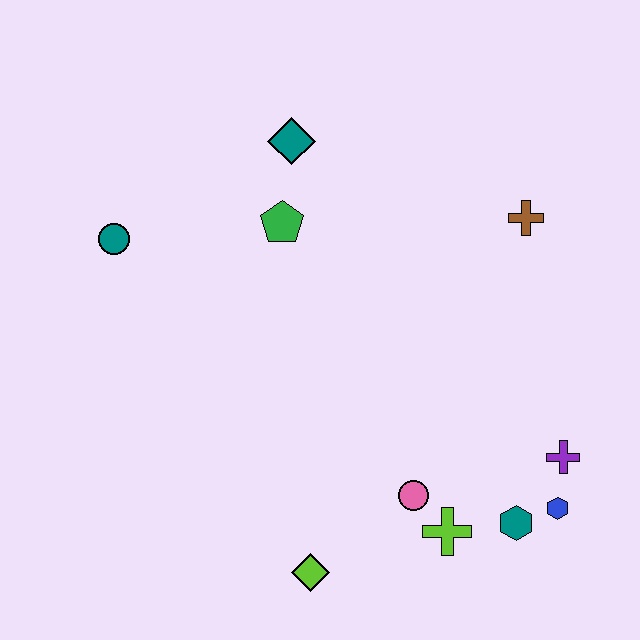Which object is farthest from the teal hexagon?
The teal circle is farthest from the teal hexagon.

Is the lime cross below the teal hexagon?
Yes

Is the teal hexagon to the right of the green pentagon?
Yes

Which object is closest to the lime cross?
The pink circle is closest to the lime cross.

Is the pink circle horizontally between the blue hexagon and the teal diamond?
Yes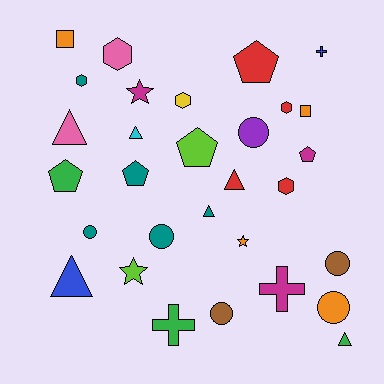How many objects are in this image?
There are 30 objects.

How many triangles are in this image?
There are 6 triangles.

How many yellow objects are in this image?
There is 1 yellow object.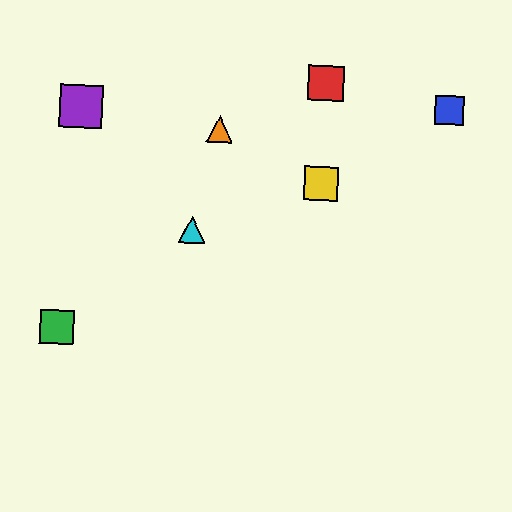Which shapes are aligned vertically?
The red square, the yellow square are aligned vertically.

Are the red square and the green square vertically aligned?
No, the red square is at x≈326 and the green square is at x≈57.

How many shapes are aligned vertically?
2 shapes (the red square, the yellow square) are aligned vertically.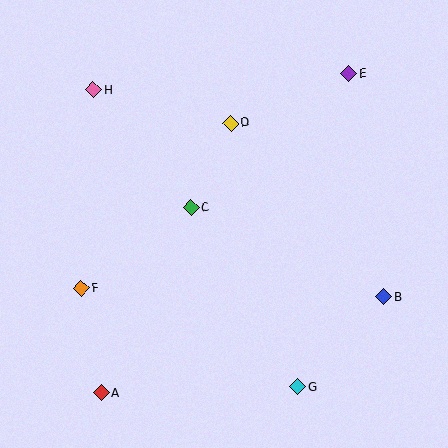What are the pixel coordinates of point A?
Point A is at (101, 393).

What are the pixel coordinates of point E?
Point E is at (349, 74).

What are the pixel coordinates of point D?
Point D is at (231, 123).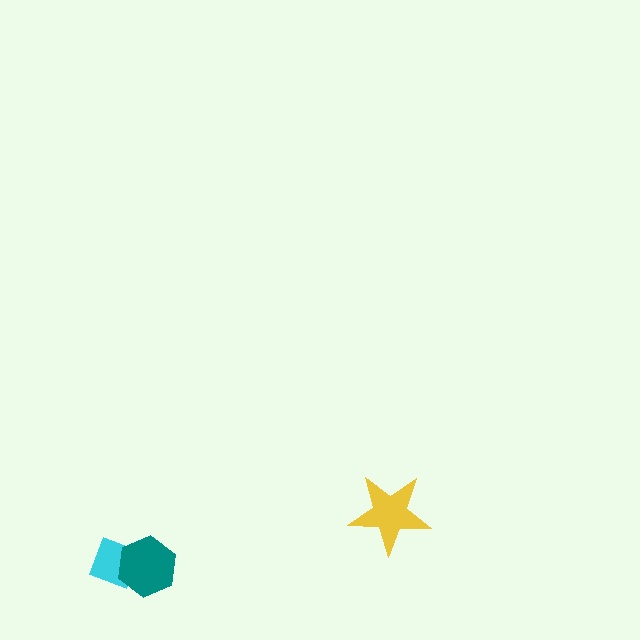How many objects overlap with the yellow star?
0 objects overlap with the yellow star.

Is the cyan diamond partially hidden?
Yes, it is partially covered by another shape.